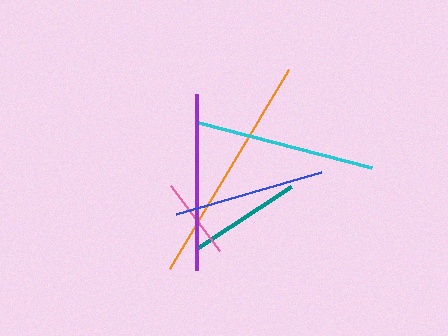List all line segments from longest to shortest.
From longest to shortest: orange, cyan, purple, blue, teal, pink.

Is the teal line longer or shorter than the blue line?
The blue line is longer than the teal line.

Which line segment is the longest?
The orange line is the longest at approximately 231 pixels.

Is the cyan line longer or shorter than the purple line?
The cyan line is longer than the purple line.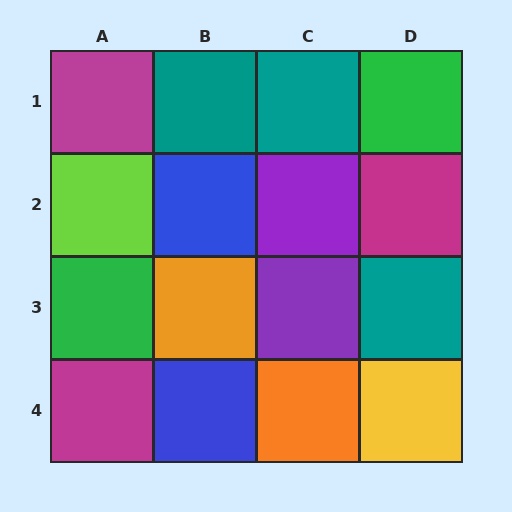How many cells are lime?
1 cell is lime.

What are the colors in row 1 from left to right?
Magenta, teal, teal, green.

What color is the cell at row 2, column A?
Lime.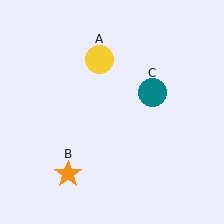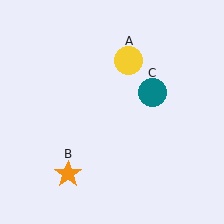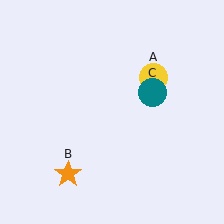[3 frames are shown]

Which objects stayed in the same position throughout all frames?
Orange star (object B) and teal circle (object C) remained stationary.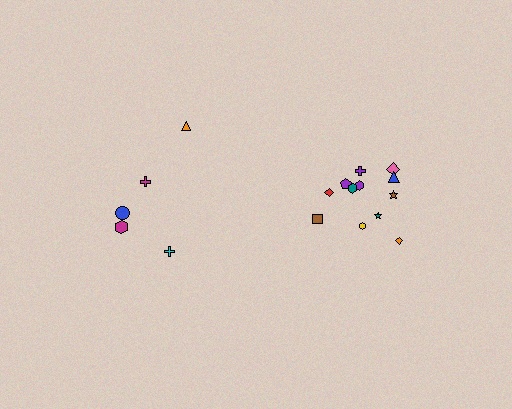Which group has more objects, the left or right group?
The right group.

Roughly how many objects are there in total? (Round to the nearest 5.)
Roughly 15 objects in total.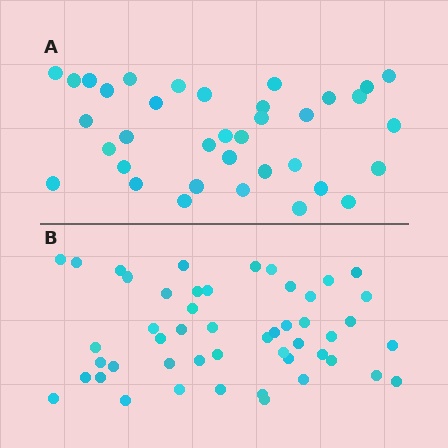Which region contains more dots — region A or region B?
Region B (the bottom region) has more dots.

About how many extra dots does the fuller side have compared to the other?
Region B has approximately 15 more dots than region A.